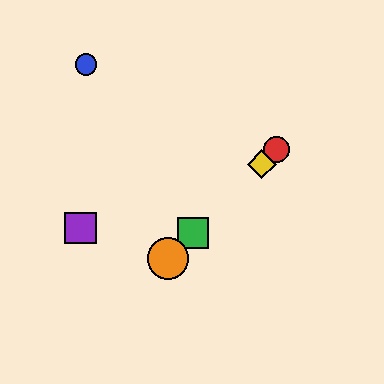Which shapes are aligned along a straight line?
The red circle, the green square, the yellow diamond, the orange circle are aligned along a straight line.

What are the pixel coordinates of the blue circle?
The blue circle is at (86, 64).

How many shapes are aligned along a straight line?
4 shapes (the red circle, the green square, the yellow diamond, the orange circle) are aligned along a straight line.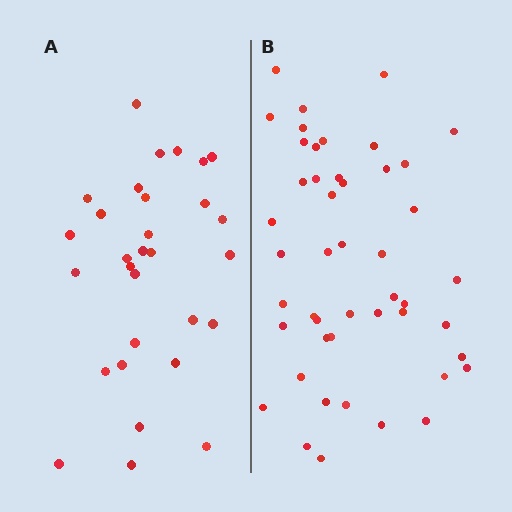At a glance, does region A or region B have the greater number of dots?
Region B (the right region) has more dots.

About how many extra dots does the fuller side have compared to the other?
Region B has approximately 15 more dots than region A.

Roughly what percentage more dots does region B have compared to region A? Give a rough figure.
About 55% more.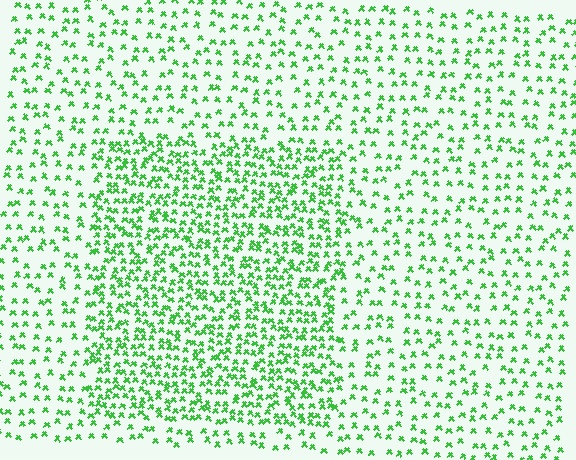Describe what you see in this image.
The image contains small green elements arranged at two different densities. A rectangle-shaped region is visible where the elements are more densely packed than the surrounding area.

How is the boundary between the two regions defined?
The boundary is defined by a change in element density (approximately 2.1x ratio). All elements are the same color, size, and shape.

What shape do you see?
I see a rectangle.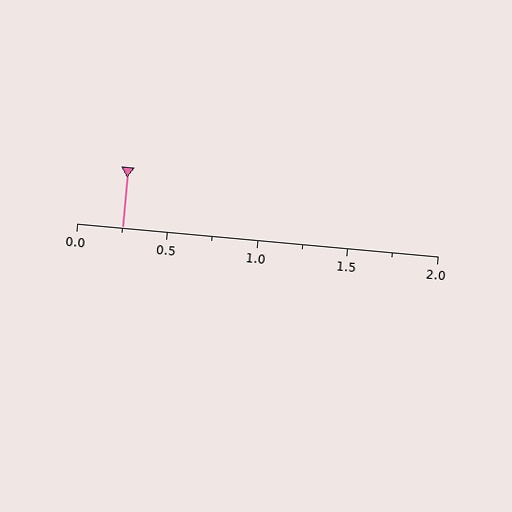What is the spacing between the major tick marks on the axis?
The major ticks are spaced 0.5 apart.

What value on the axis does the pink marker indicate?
The marker indicates approximately 0.25.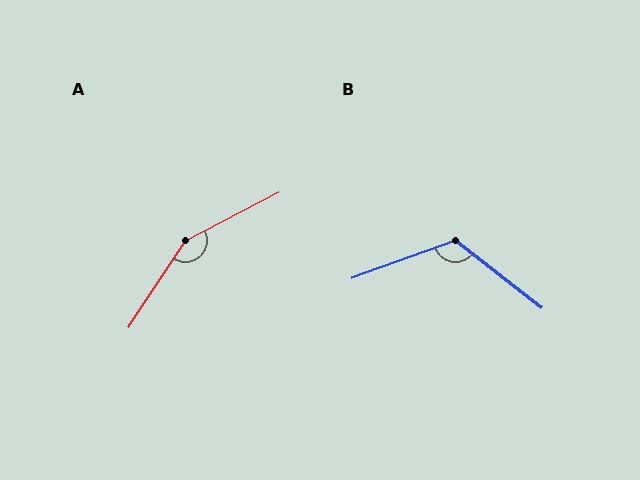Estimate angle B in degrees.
Approximately 122 degrees.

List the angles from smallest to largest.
B (122°), A (151°).